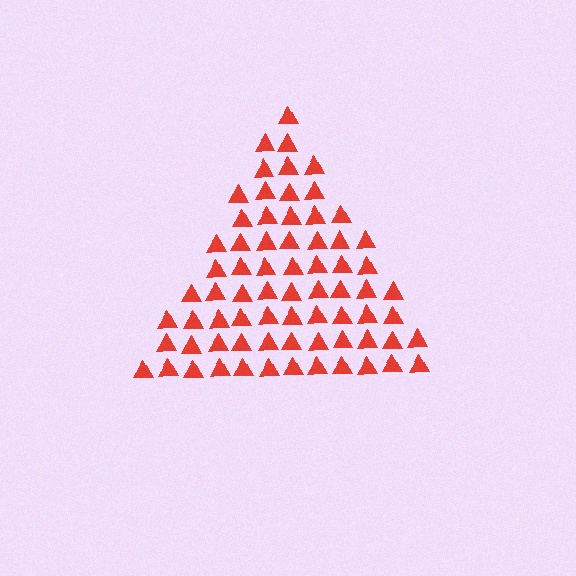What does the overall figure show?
The overall figure shows a triangle.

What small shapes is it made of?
It is made of small triangles.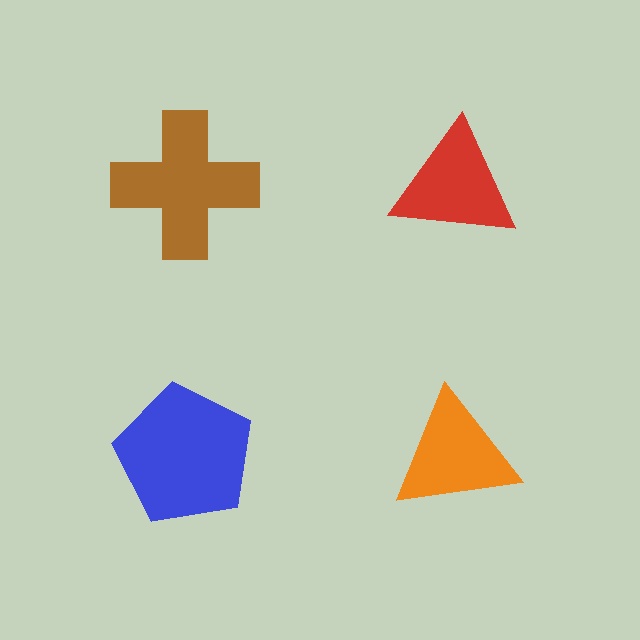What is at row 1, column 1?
A brown cross.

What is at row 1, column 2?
A red triangle.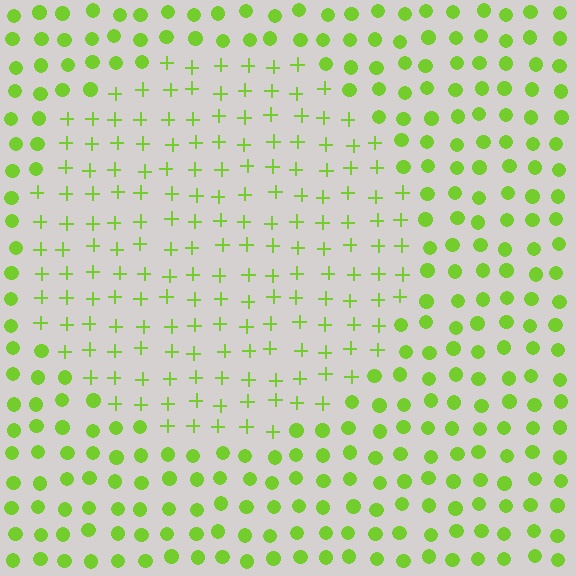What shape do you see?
I see a circle.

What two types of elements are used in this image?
The image uses plus signs inside the circle region and circles outside it.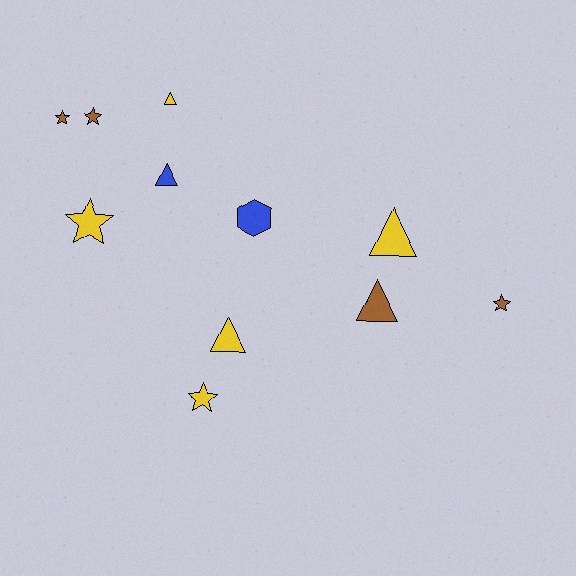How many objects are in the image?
There are 11 objects.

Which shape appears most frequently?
Triangle, with 5 objects.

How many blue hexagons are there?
There is 1 blue hexagon.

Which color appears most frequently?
Yellow, with 5 objects.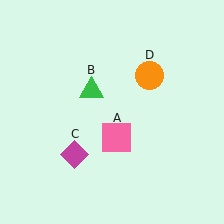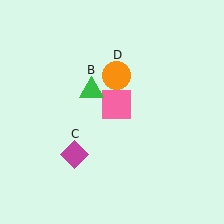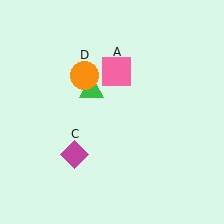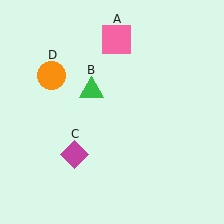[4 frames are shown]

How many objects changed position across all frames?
2 objects changed position: pink square (object A), orange circle (object D).